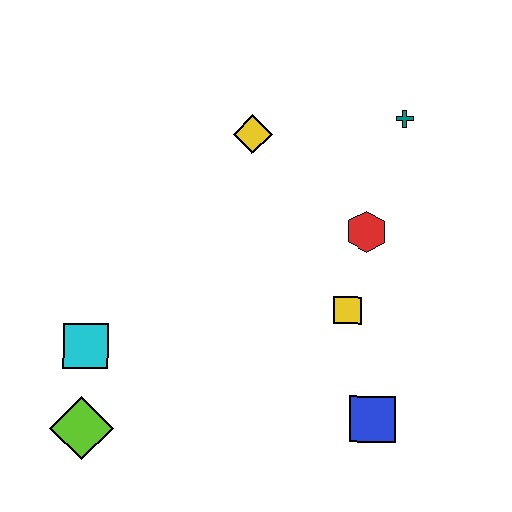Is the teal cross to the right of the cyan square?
Yes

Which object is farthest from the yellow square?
The lime diamond is farthest from the yellow square.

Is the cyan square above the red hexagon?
No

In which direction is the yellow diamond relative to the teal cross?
The yellow diamond is to the left of the teal cross.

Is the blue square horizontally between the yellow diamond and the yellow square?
No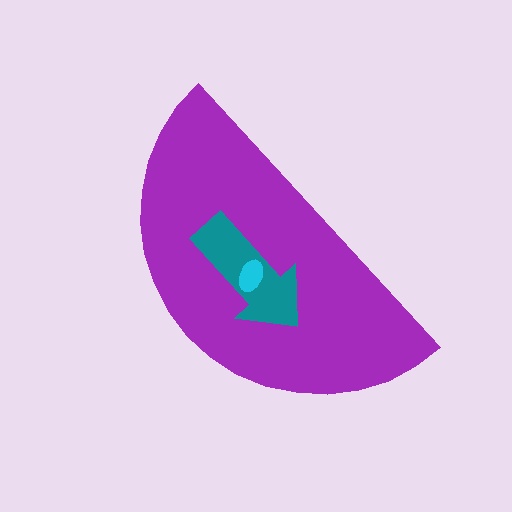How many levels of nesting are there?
3.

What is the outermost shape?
The purple semicircle.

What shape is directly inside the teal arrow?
The cyan ellipse.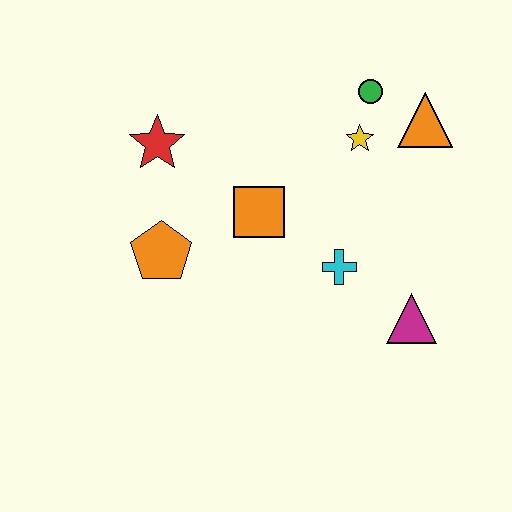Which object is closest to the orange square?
The cyan cross is closest to the orange square.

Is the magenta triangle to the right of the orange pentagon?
Yes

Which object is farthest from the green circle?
The orange pentagon is farthest from the green circle.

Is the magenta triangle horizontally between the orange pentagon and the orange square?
No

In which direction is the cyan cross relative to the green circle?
The cyan cross is below the green circle.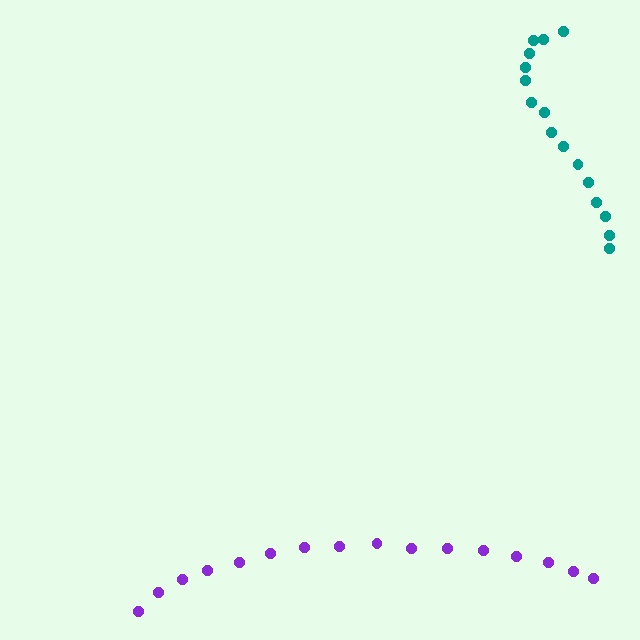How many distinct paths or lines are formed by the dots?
There are 2 distinct paths.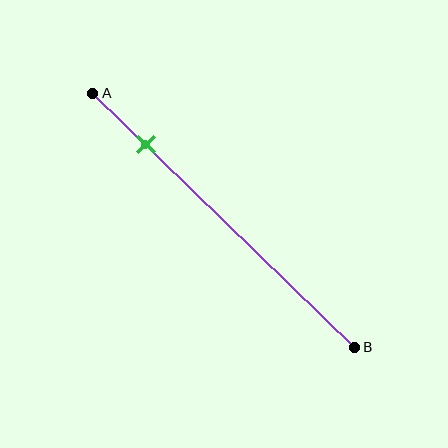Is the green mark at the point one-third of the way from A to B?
No, the mark is at about 20% from A, not at the 33% one-third point.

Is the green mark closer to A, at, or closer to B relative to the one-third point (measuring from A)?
The green mark is closer to point A than the one-third point of segment AB.